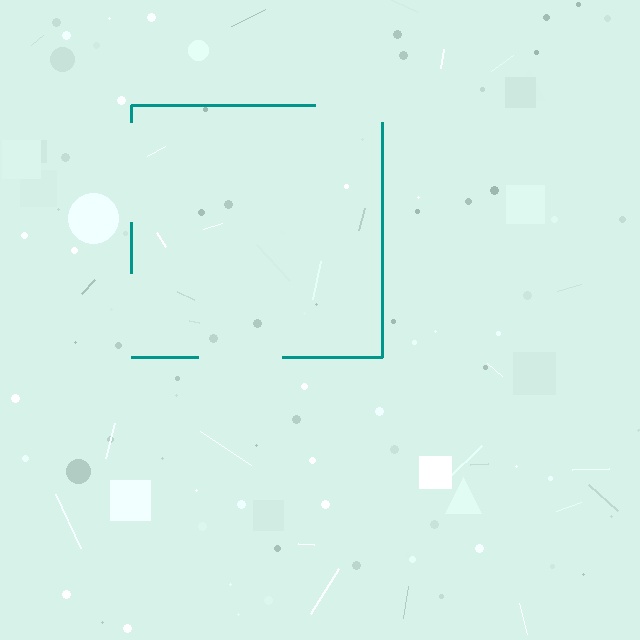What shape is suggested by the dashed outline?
The dashed outline suggests a square.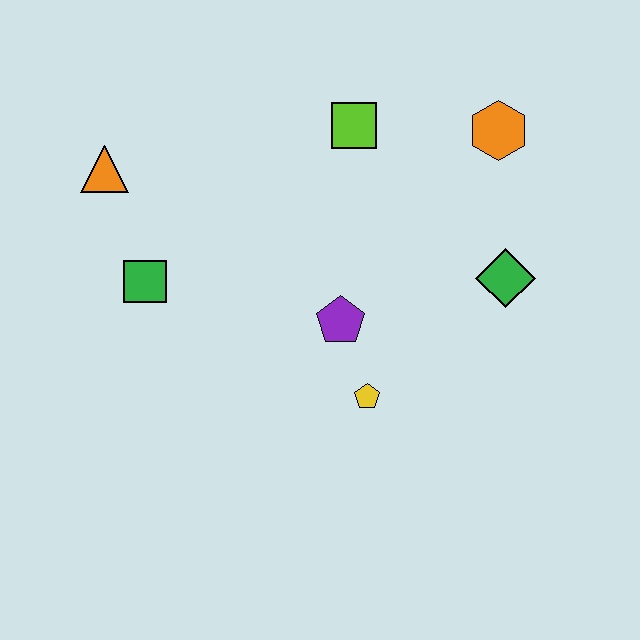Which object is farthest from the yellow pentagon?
The orange triangle is farthest from the yellow pentagon.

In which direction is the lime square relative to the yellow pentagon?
The lime square is above the yellow pentagon.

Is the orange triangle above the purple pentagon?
Yes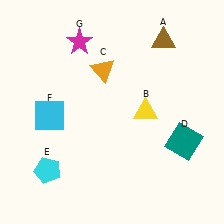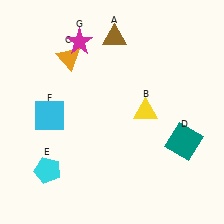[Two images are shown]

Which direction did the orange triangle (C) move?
The orange triangle (C) moved left.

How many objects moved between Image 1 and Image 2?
2 objects moved between the two images.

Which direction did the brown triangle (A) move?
The brown triangle (A) moved left.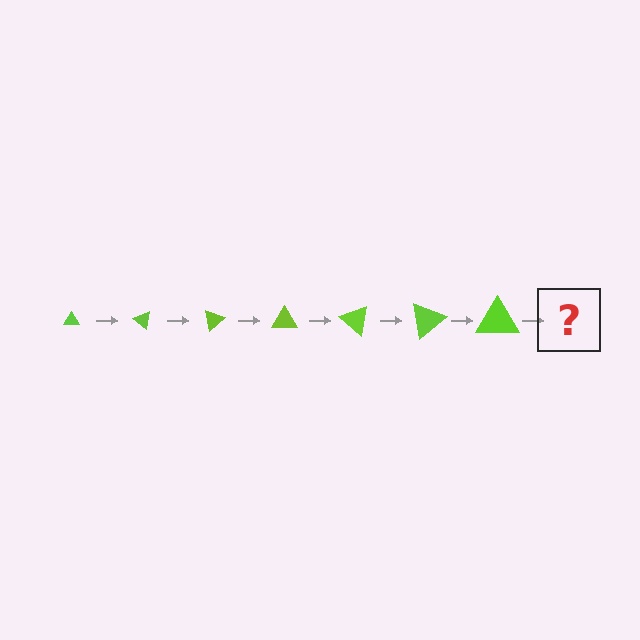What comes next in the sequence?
The next element should be a triangle, larger than the previous one and rotated 280 degrees from the start.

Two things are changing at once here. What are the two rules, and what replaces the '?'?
The two rules are that the triangle grows larger each step and it rotates 40 degrees each step. The '?' should be a triangle, larger than the previous one and rotated 280 degrees from the start.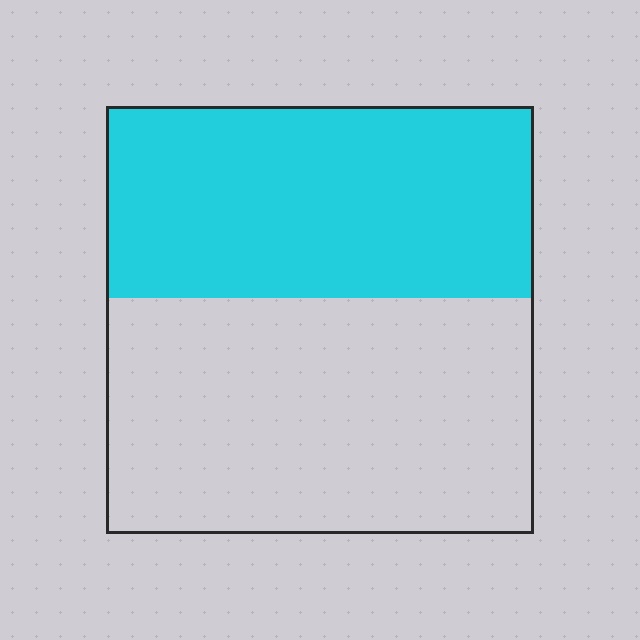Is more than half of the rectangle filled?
No.